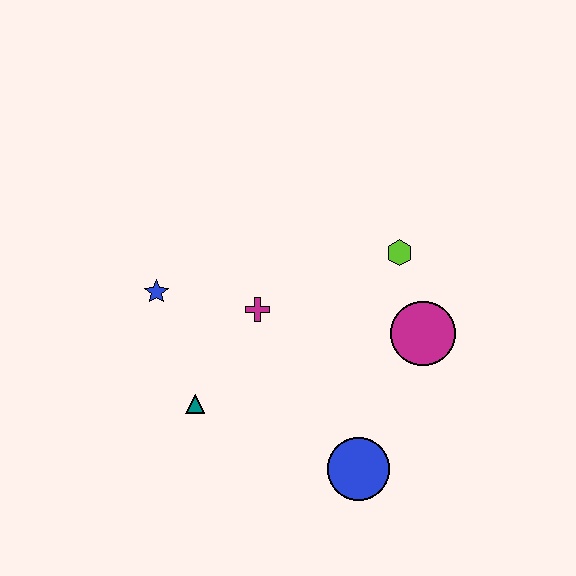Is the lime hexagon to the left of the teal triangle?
No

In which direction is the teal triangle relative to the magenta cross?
The teal triangle is below the magenta cross.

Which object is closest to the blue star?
The magenta cross is closest to the blue star.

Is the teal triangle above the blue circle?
Yes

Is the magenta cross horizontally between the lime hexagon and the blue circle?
No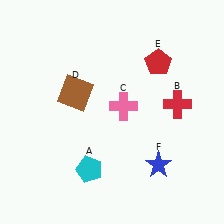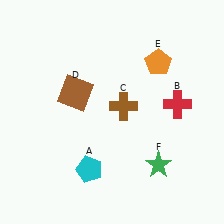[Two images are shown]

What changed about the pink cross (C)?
In Image 1, C is pink. In Image 2, it changed to brown.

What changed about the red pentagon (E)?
In Image 1, E is red. In Image 2, it changed to orange.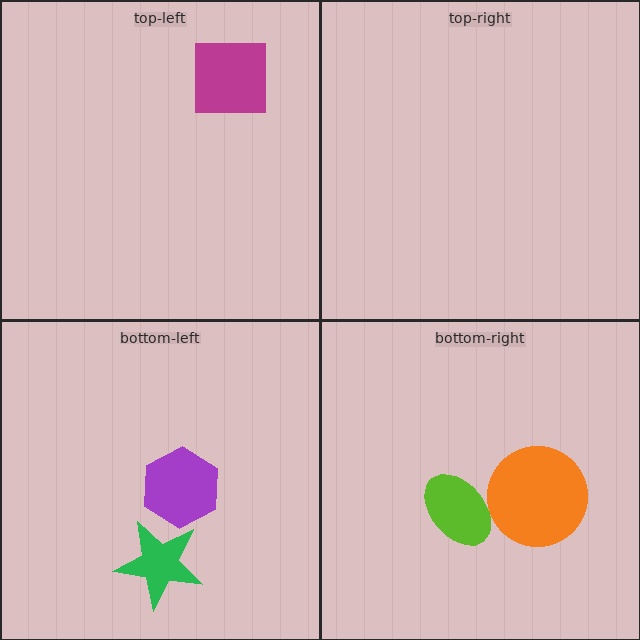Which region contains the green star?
The bottom-left region.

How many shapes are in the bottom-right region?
2.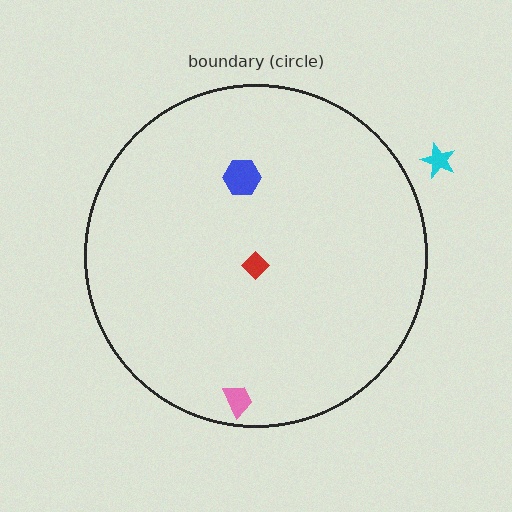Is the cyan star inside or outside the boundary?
Outside.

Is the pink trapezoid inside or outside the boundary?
Inside.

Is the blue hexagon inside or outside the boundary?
Inside.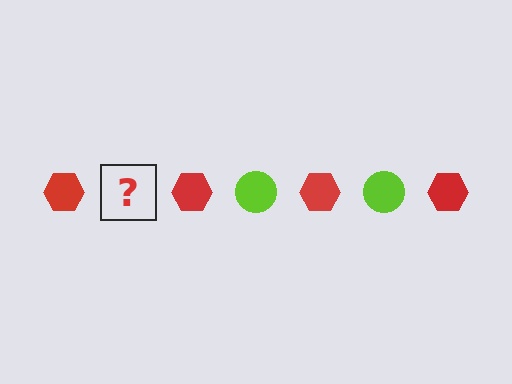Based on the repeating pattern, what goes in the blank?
The blank should be a lime circle.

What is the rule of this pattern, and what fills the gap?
The rule is that the pattern alternates between red hexagon and lime circle. The gap should be filled with a lime circle.